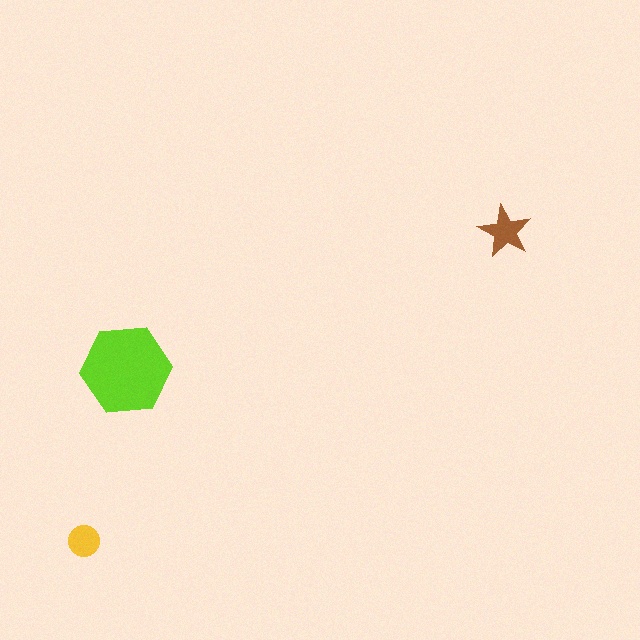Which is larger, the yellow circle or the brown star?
The brown star.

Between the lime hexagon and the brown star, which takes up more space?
The lime hexagon.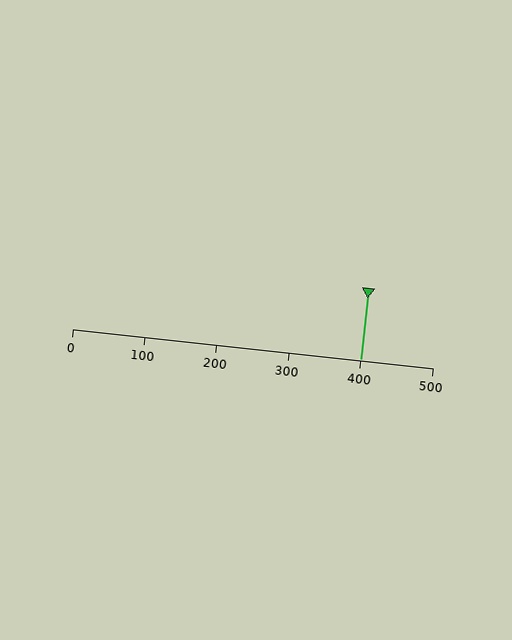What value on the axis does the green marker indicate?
The marker indicates approximately 400.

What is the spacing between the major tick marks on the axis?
The major ticks are spaced 100 apart.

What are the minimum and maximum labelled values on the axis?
The axis runs from 0 to 500.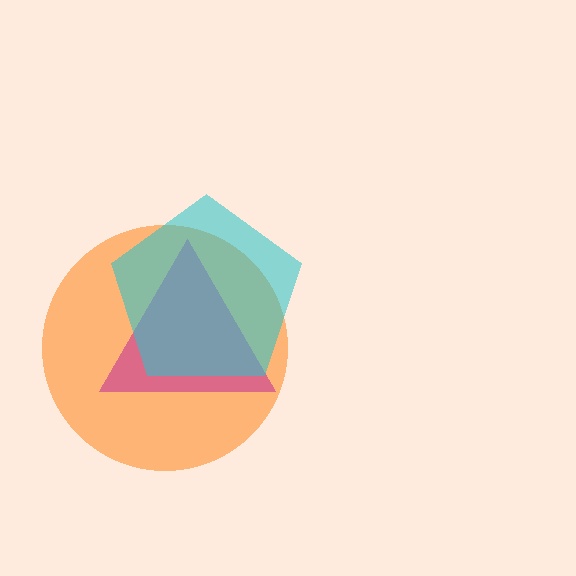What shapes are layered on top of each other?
The layered shapes are: an orange circle, a magenta triangle, a cyan pentagon.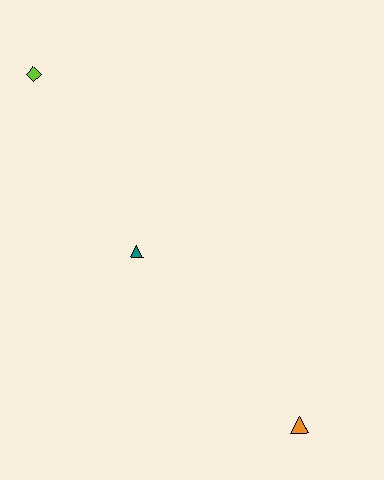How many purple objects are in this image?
There are no purple objects.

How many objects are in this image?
There are 3 objects.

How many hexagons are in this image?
There are no hexagons.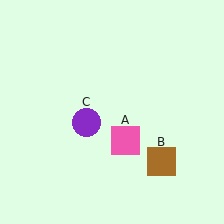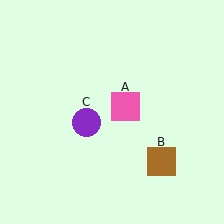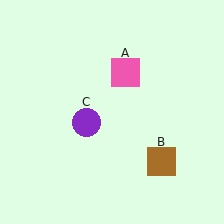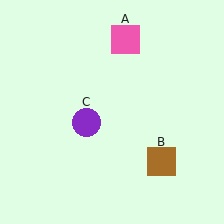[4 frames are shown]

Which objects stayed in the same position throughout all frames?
Brown square (object B) and purple circle (object C) remained stationary.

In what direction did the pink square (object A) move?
The pink square (object A) moved up.